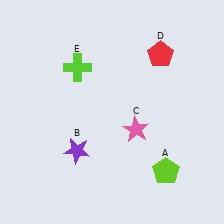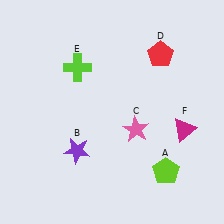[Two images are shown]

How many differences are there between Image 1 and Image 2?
There is 1 difference between the two images.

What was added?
A magenta triangle (F) was added in Image 2.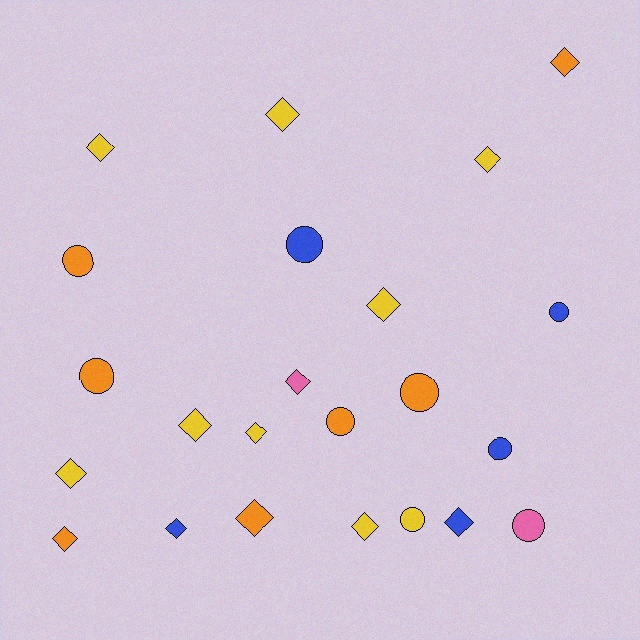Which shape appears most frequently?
Diamond, with 14 objects.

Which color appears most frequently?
Yellow, with 9 objects.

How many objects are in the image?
There are 23 objects.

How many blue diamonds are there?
There are 2 blue diamonds.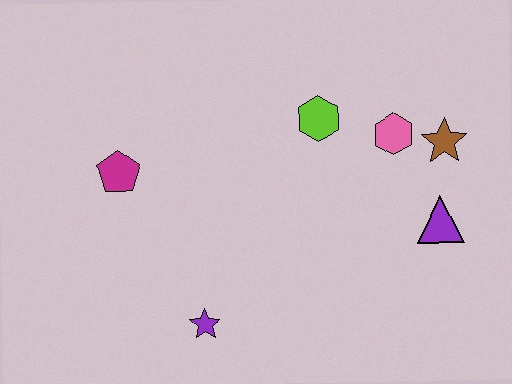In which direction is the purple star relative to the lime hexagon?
The purple star is below the lime hexagon.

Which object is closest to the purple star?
The magenta pentagon is closest to the purple star.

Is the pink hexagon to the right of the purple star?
Yes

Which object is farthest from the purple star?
The brown star is farthest from the purple star.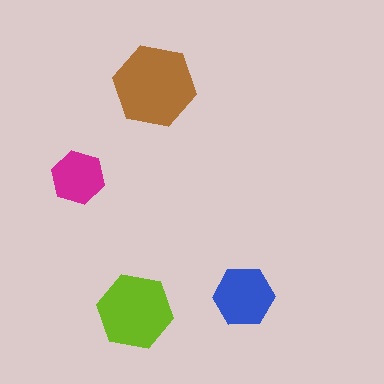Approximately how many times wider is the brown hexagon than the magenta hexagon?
About 1.5 times wider.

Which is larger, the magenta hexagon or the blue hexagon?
The blue one.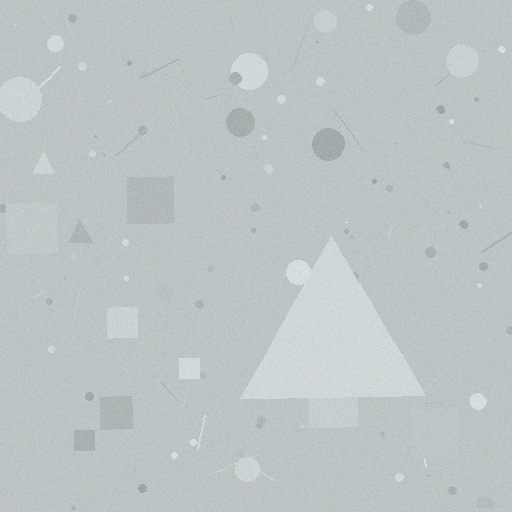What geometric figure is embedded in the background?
A triangle is embedded in the background.